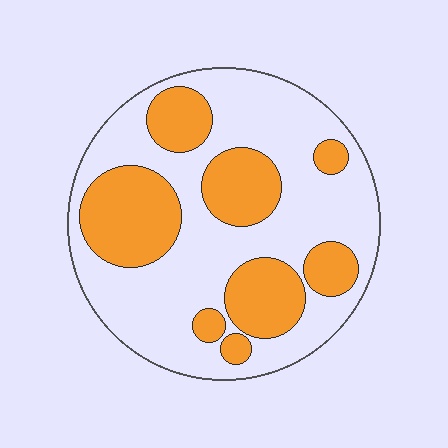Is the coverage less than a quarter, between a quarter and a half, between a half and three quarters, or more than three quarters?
Between a quarter and a half.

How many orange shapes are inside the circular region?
8.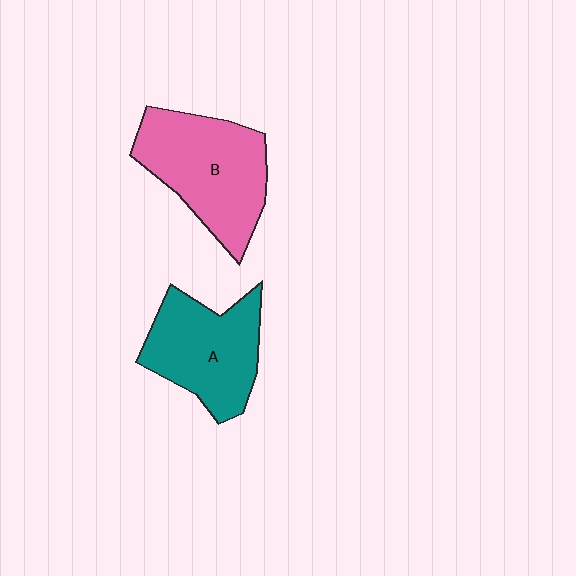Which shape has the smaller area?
Shape A (teal).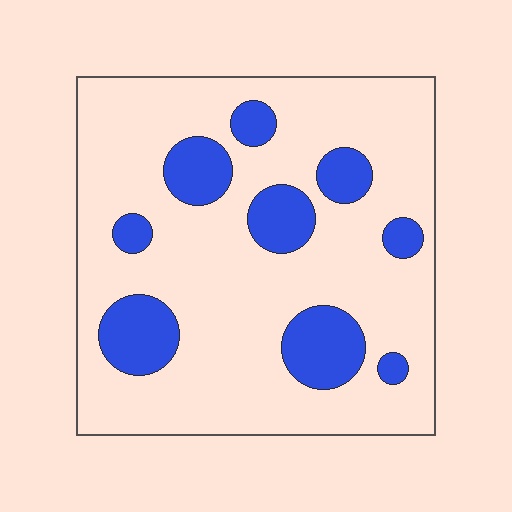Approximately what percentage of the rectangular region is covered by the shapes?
Approximately 20%.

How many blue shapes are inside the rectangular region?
9.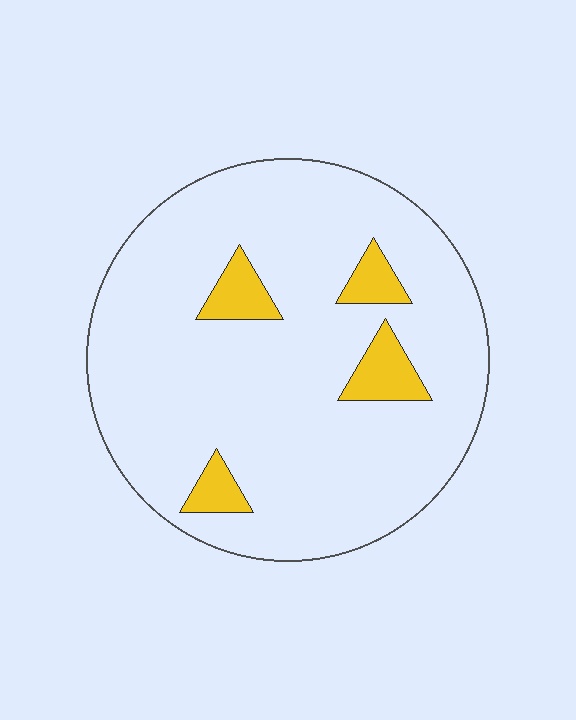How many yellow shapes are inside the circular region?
4.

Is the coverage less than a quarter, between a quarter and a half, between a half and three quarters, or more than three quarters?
Less than a quarter.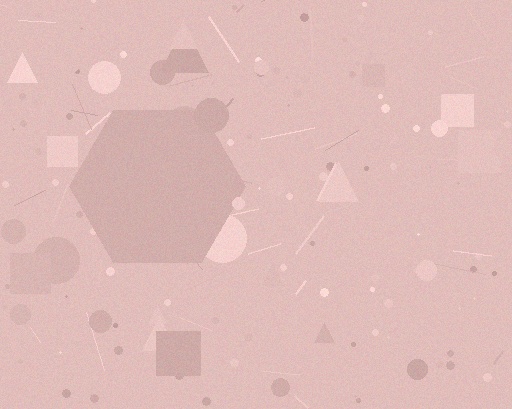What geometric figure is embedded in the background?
A hexagon is embedded in the background.